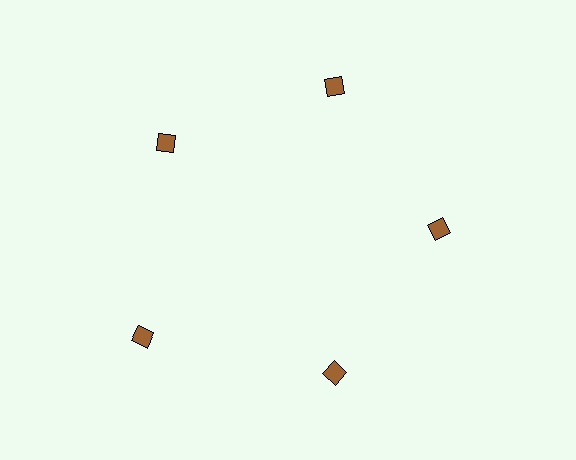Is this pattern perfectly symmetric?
No. The 5 brown diamonds are arranged in a ring, but one element near the 8 o'clock position is pushed outward from the center, breaking the 5-fold rotational symmetry.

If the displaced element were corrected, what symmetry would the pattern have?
It would have 5-fold rotational symmetry — the pattern would map onto itself every 72 degrees.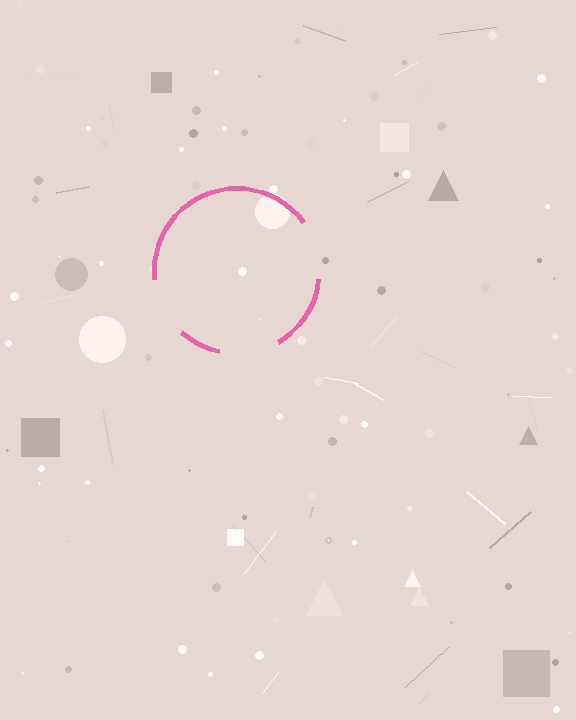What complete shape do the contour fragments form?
The contour fragments form a circle.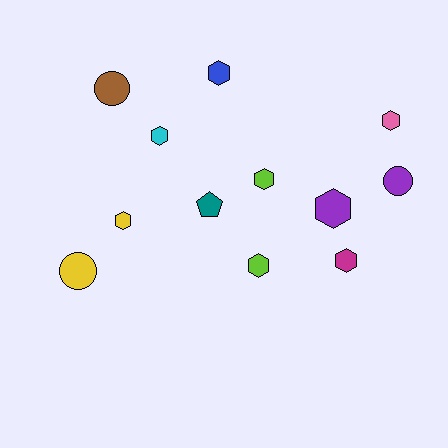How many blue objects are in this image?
There is 1 blue object.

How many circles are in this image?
There are 3 circles.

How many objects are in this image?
There are 12 objects.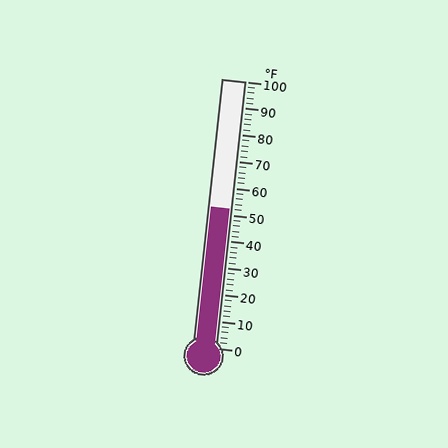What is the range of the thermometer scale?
The thermometer scale ranges from 0°F to 100°F.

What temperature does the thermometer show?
The thermometer shows approximately 52°F.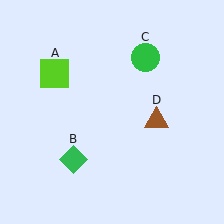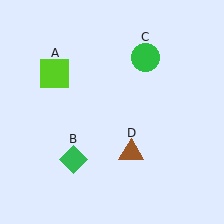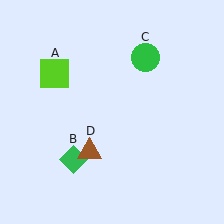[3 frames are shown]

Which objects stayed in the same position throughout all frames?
Lime square (object A) and green diamond (object B) and green circle (object C) remained stationary.